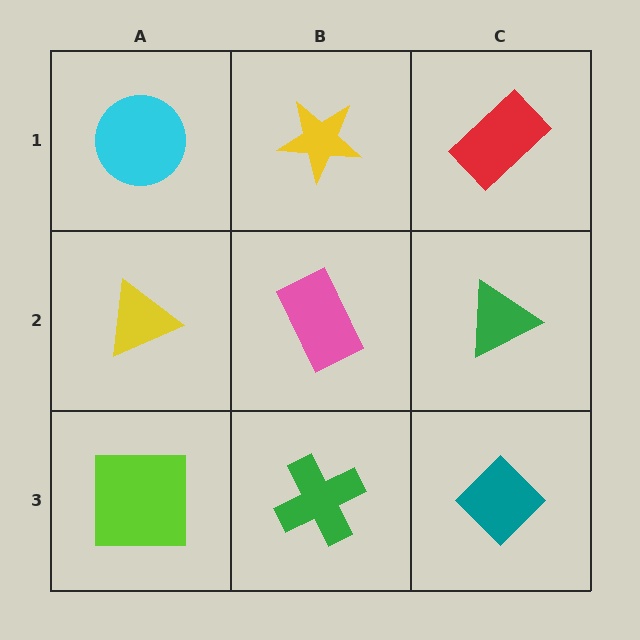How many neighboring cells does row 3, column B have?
3.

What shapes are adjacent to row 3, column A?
A yellow triangle (row 2, column A), a green cross (row 3, column B).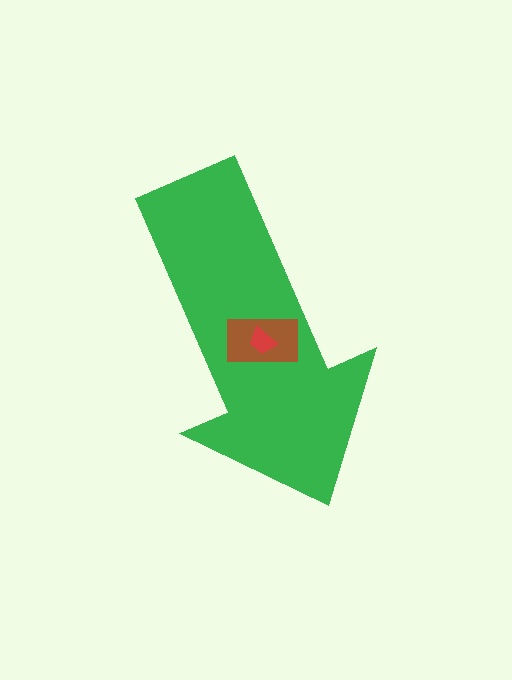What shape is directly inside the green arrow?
The brown rectangle.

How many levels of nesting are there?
3.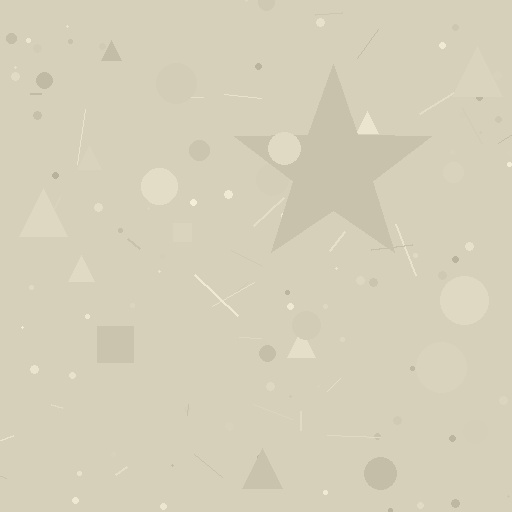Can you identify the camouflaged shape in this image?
The camouflaged shape is a star.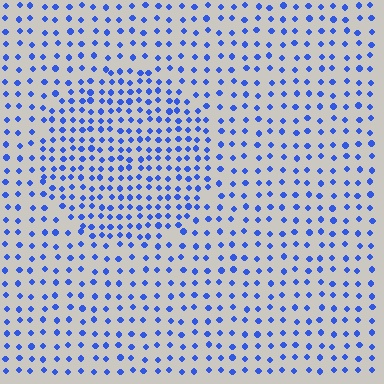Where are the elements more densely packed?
The elements are more densely packed inside the circle boundary.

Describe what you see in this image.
The image contains small blue elements arranged at two different densities. A circle-shaped region is visible where the elements are more densely packed than the surrounding area.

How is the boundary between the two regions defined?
The boundary is defined by a change in element density (approximately 1.7x ratio). All elements are the same color, size, and shape.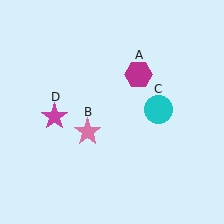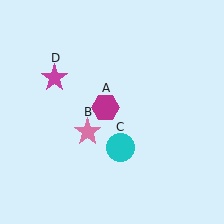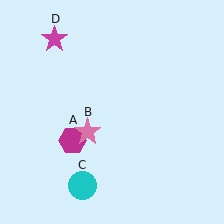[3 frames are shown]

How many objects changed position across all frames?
3 objects changed position: magenta hexagon (object A), cyan circle (object C), magenta star (object D).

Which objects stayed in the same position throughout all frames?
Pink star (object B) remained stationary.